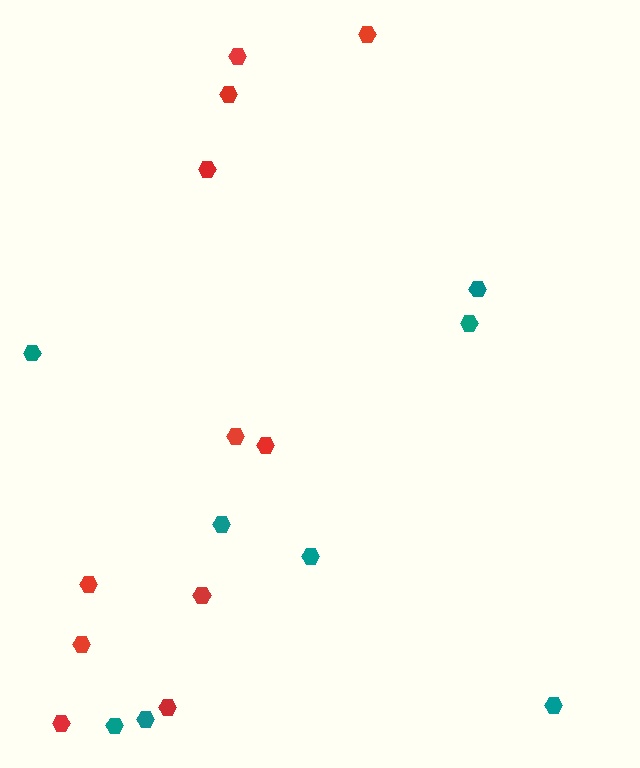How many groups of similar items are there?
There are 2 groups: one group of red hexagons (11) and one group of teal hexagons (8).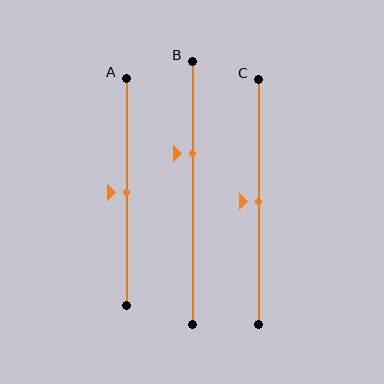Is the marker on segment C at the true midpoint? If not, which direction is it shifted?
Yes, the marker on segment C is at the true midpoint.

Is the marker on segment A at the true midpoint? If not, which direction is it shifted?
Yes, the marker on segment A is at the true midpoint.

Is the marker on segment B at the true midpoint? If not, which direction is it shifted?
No, the marker on segment B is shifted upward by about 15% of the segment length.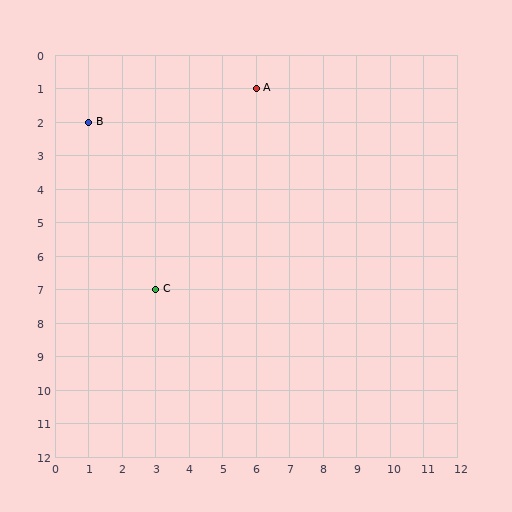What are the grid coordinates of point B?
Point B is at grid coordinates (1, 2).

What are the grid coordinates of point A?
Point A is at grid coordinates (6, 1).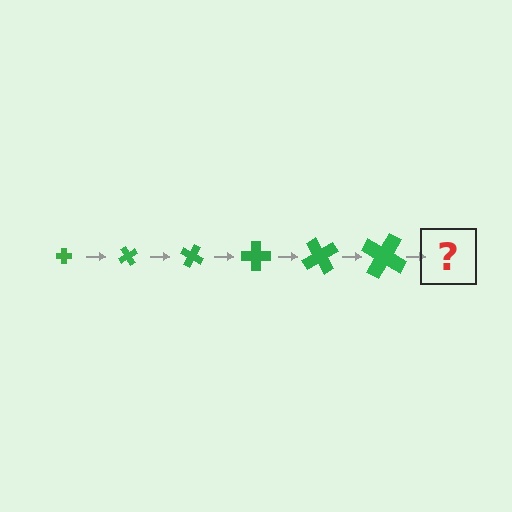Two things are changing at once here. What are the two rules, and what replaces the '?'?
The two rules are that the cross grows larger each step and it rotates 60 degrees each step. The '?' should be a cross, larger than the previous one and rotated 360 degrees from the start.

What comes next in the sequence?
The next element should be a cross, larger than the previous one and rotated 360 degrees from the start.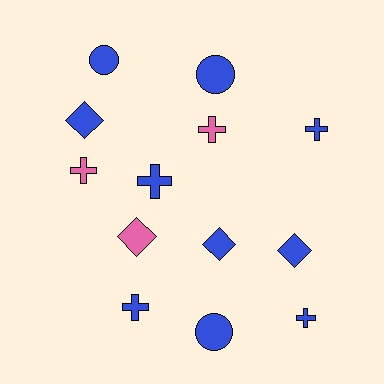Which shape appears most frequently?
Cross, with 6 objects.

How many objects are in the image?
There are 13 objects.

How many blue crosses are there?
There are 4 blue crosses.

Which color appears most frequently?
Blue, with 10 objects.